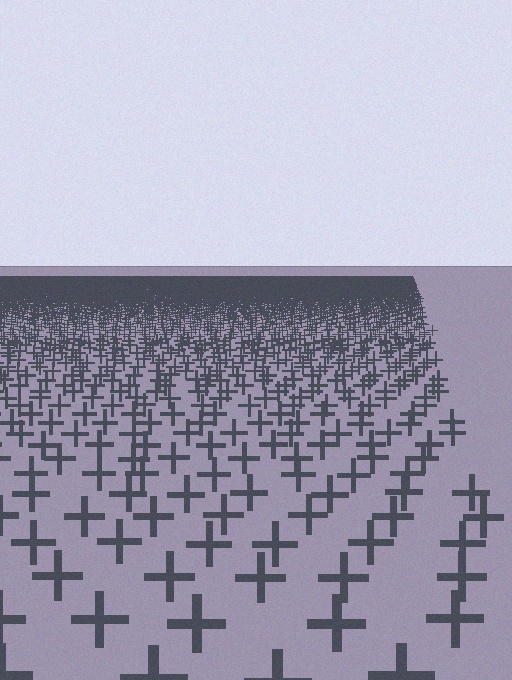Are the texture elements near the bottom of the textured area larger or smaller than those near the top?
Larger. Near the bottom, elements are closer to the viewer and appear at a bigger on-screen size.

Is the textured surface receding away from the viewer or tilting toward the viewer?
The surface is receding away from the viewer. Texture elements get smaller and denser toward the top.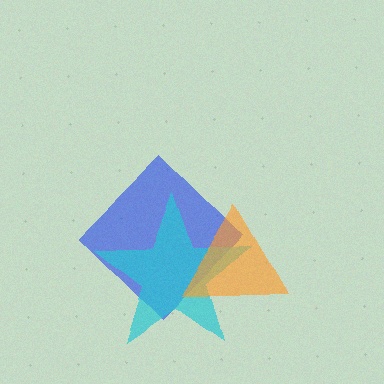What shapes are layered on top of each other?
The layered shapes are: a blue diamond, a cyan star, an orange triangle.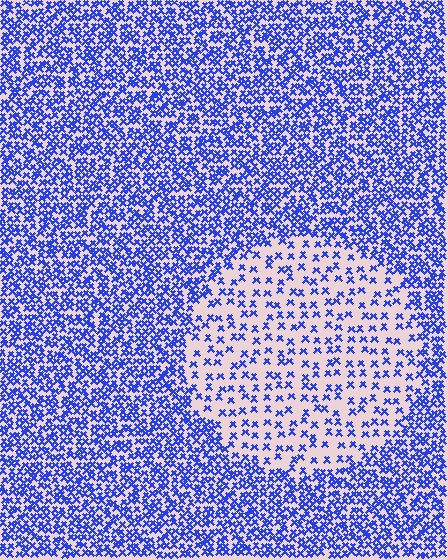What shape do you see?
I see a circle.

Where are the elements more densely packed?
The elements are more densely packed outside the circle boundary.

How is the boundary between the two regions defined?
The boundary is defined by a change in element density (approximately 2.6x ratio). All elements are the same color, size, and shape.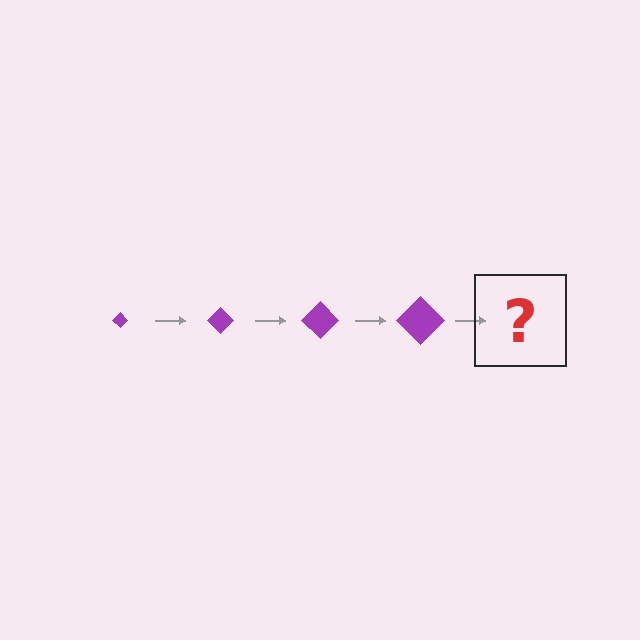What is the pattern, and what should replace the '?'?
The pattern is that the diamond gets progressively larger each step. The '?' should be a purple diamond, larger than the previous one.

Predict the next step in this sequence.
The next step is a purple diamond, larger than the previous one.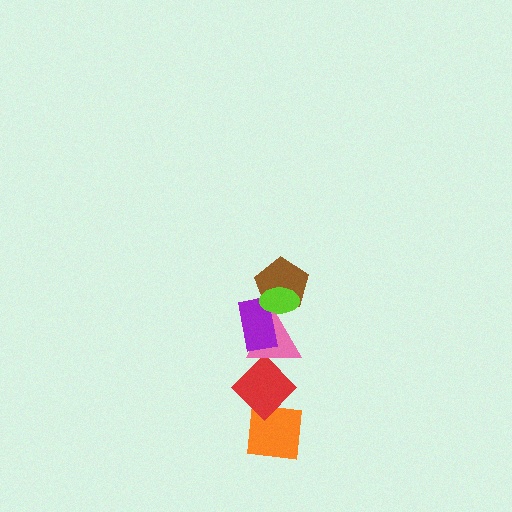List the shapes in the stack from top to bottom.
From top to bottom: the lime ellipse, the brown pentagon, the purple rectangle, the pink triangle, the red diamond, the orange square.